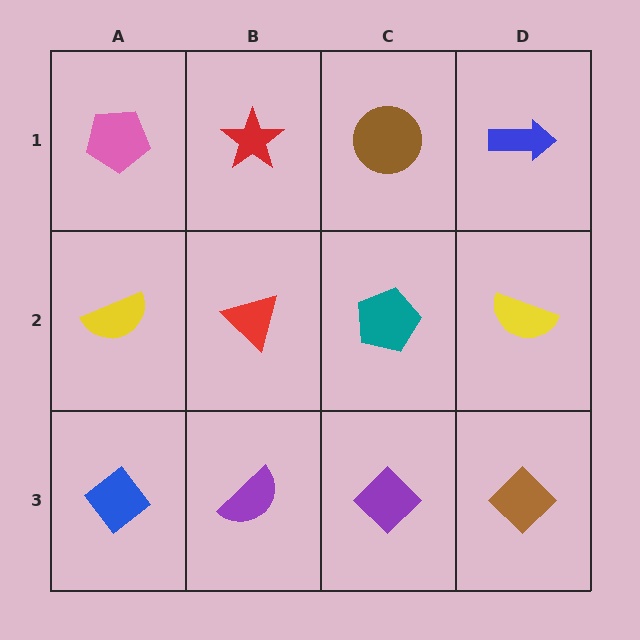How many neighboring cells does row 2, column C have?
4.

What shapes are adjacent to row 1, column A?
A yellow semicircle (row 2, column A), a red star (row 1, column B).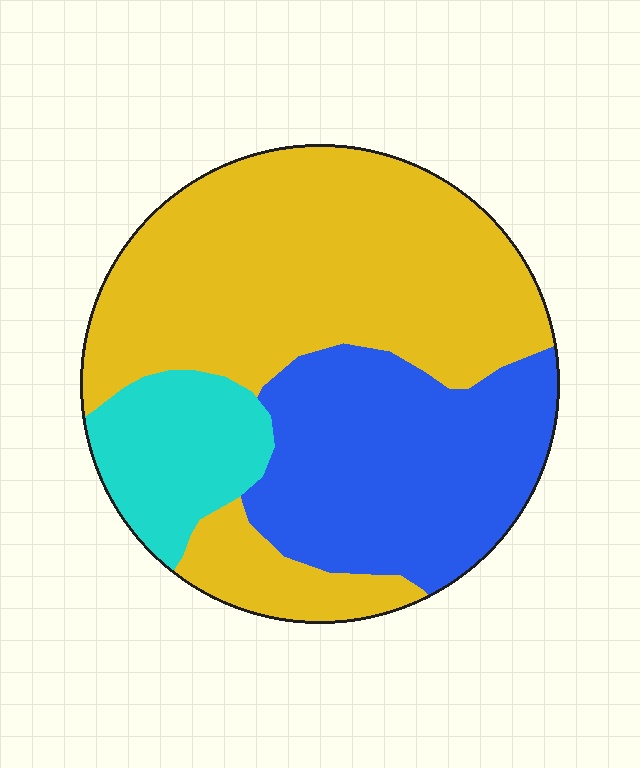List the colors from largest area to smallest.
From largest to smallest: yellow, blue, cyan.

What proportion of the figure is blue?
Blue takes up between a sixth and a third of the figure.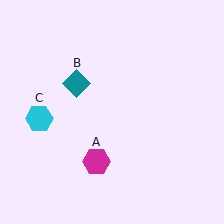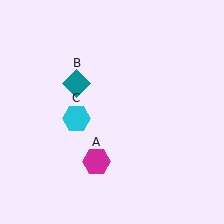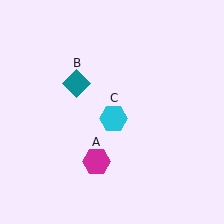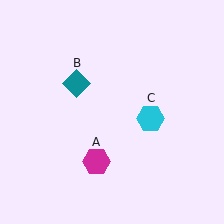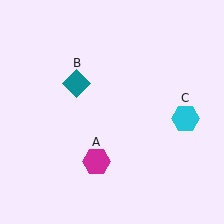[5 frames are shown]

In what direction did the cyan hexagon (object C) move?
The cyan hexagon (object C) moved right.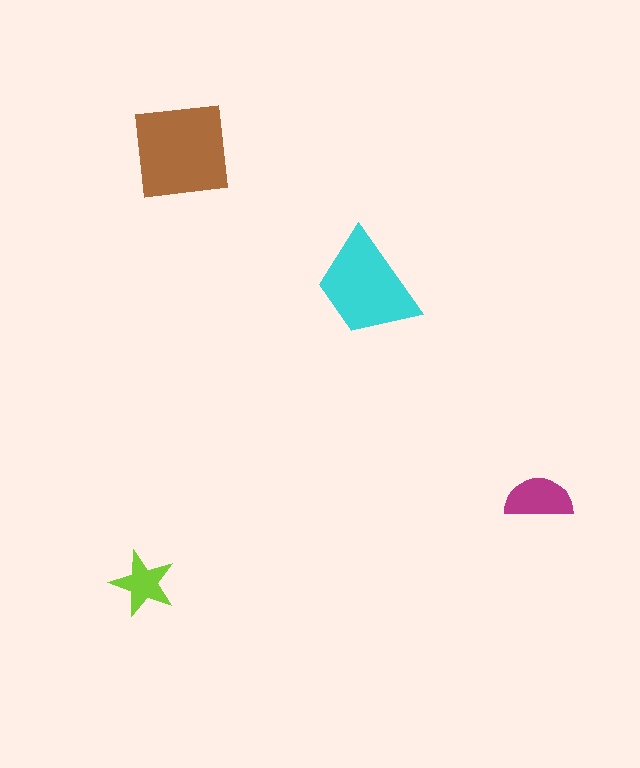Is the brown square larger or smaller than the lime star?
Larger.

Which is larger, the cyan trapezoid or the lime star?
The cyan trapezoid.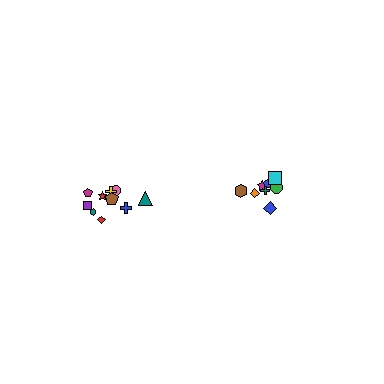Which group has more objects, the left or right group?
The left group.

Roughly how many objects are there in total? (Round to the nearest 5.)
Roughly 20 objects in total.